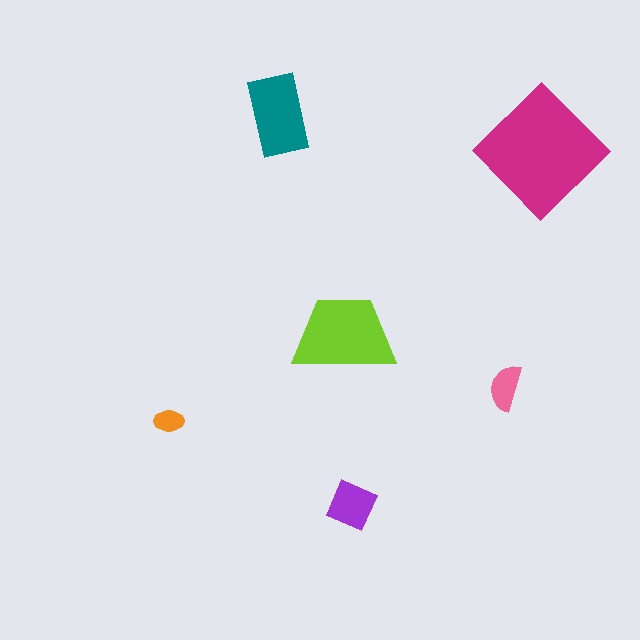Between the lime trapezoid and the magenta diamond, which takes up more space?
The magenta diamond.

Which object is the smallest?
The orange ellipse.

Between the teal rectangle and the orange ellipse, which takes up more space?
The teal rectangle.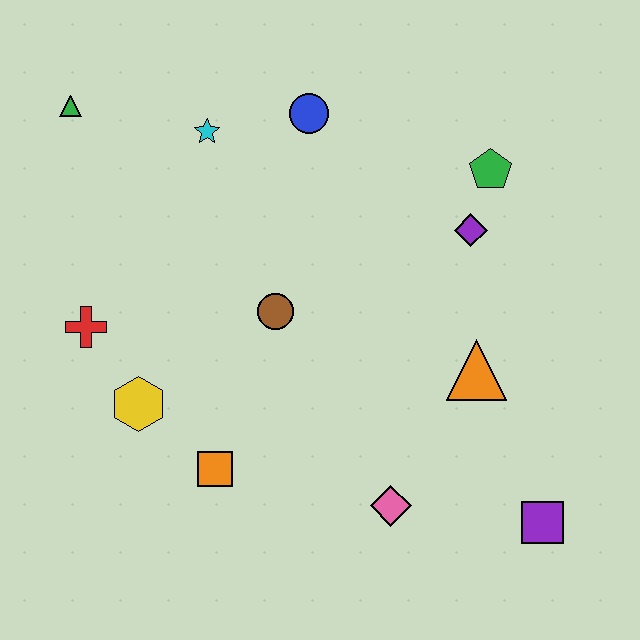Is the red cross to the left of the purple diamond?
Yes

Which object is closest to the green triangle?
The cyan star is closest to the green triangle.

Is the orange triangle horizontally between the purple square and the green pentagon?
No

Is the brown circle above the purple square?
Yes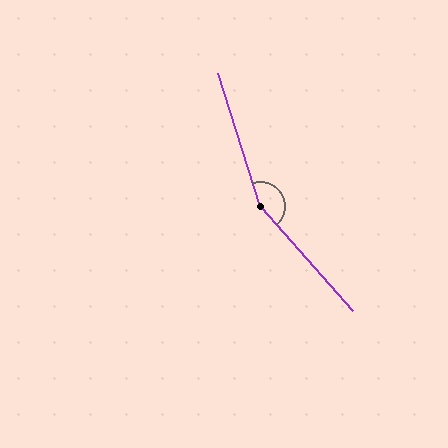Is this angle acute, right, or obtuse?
It is obtuse.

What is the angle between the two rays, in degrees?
Approximately 156 degrees.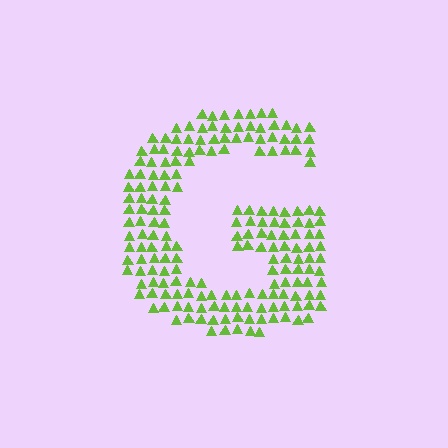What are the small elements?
The small elements are triangles.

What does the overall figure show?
The overall figure shows the letter G.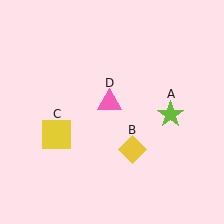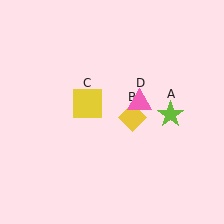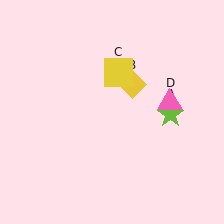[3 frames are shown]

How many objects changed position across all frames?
3 objects changed position: yellow diamond (object B), yellow square (object C), pink triangle (object D).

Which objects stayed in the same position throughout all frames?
Lime star (object A) remained stationary.